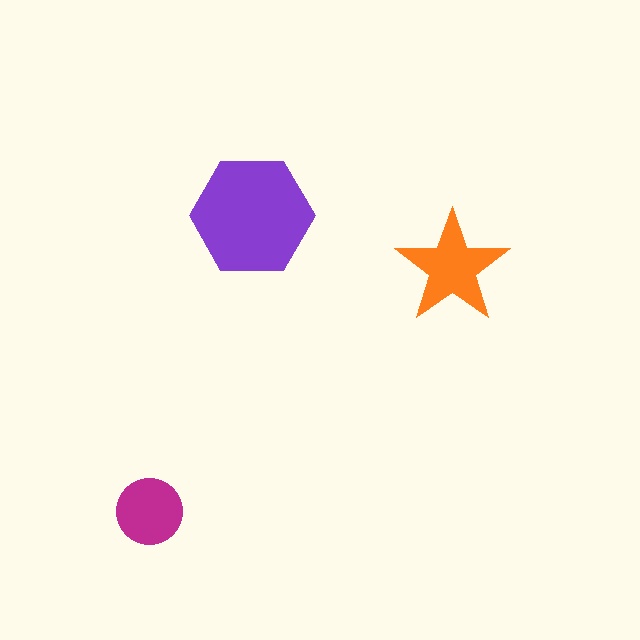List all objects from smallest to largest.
The magenta circle, the orange star, the purple hexagon.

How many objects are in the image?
There are 3 objects in the image.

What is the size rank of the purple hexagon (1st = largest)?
1st.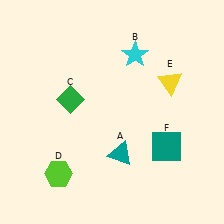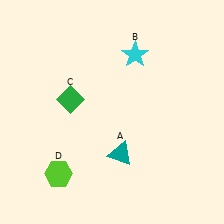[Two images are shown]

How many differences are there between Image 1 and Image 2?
There are 2 differences between the two images.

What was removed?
The yellow triangle (E), the teal square (F) were removed in Image 2.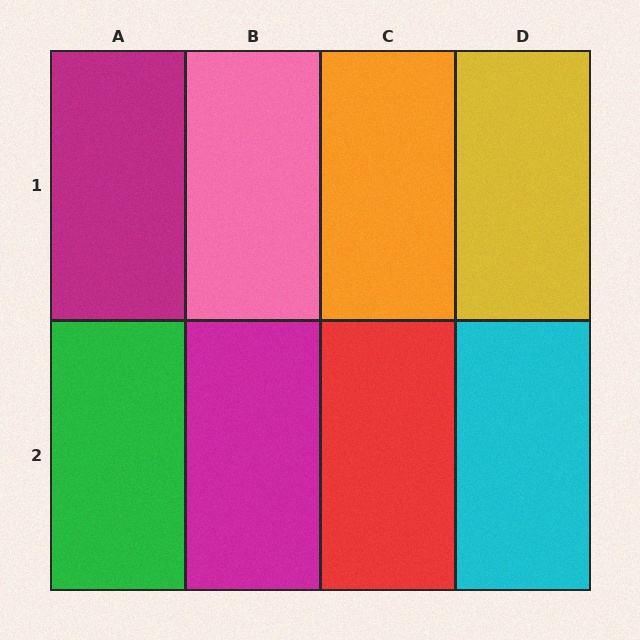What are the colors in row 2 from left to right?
Green, magenta, red, cyan.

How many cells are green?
1 cell is green.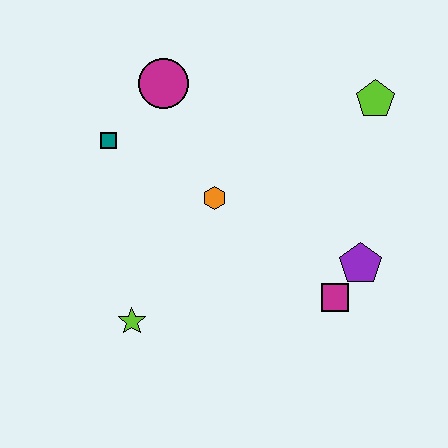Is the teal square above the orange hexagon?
Yes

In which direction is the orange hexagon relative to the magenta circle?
The orange hexagon is below the magenta circle.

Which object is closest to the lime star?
The orange hexagon is closest to the lime star.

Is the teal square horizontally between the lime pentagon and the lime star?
No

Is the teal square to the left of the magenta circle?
Yes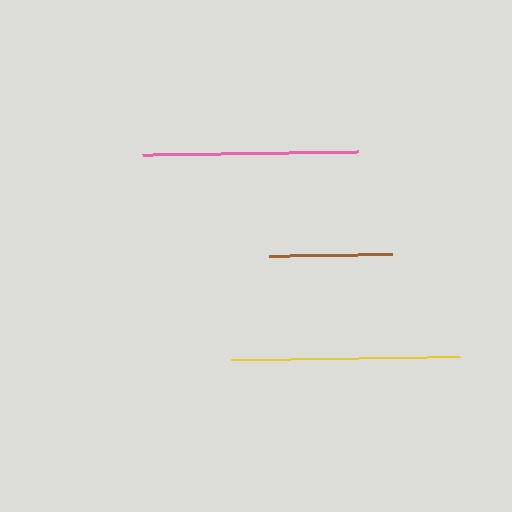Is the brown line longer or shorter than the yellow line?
The yellow line is longer than the brown line.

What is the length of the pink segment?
The pink segment is approximately 216 pixels long.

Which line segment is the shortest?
The brown line is the shortest at approximately 124 pixels.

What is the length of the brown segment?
The brown segment is approximately 124 pixels long.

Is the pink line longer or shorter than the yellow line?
The yellow line is longer than the pink line.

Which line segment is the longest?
The yellow line is the longest at approximately 229 pixels.